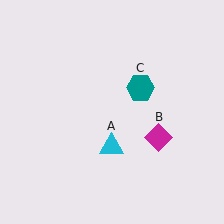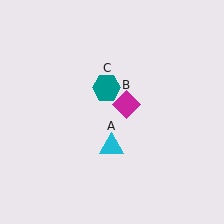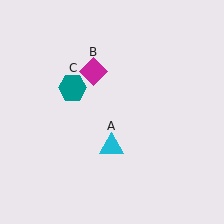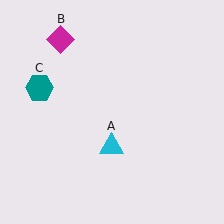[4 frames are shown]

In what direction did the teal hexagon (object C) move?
The teal hexagon (object C) moved left.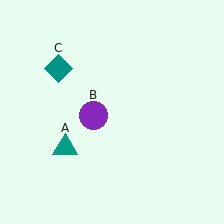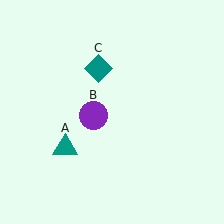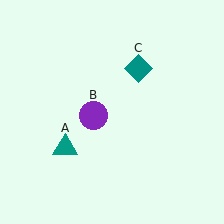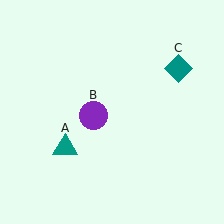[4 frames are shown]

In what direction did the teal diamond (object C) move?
The teal diamond (object C) moved right.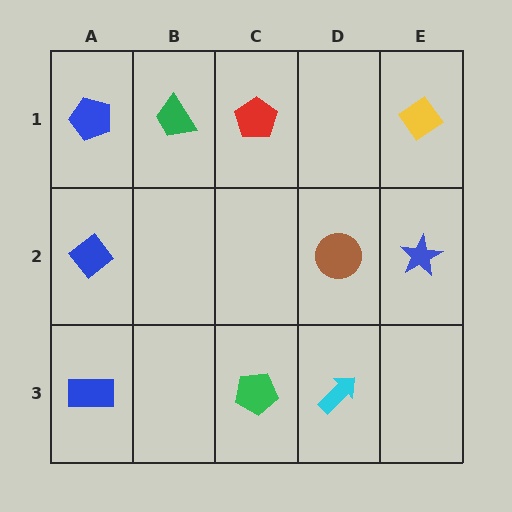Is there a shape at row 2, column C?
No, that cell is empty.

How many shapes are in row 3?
3 shapes.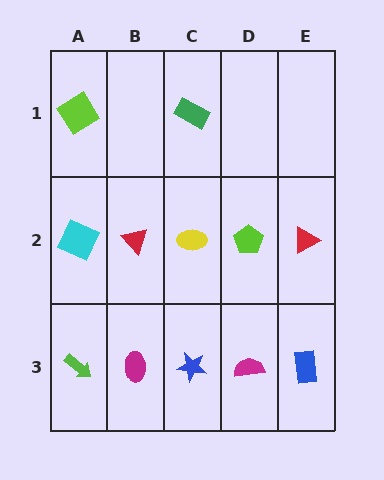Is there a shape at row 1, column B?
No, that cell is empty.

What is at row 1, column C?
A green rectangle.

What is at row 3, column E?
A blue rectangle.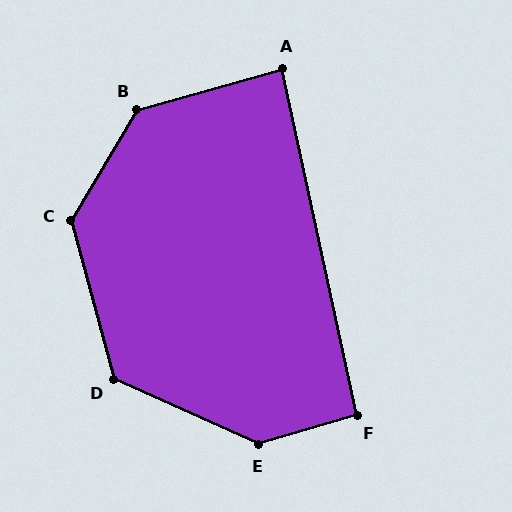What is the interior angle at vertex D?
Approximately 129 degrees (obtuse).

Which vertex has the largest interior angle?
E, at approximately 139 degrees.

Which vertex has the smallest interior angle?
A, at approximately 87 degrees.